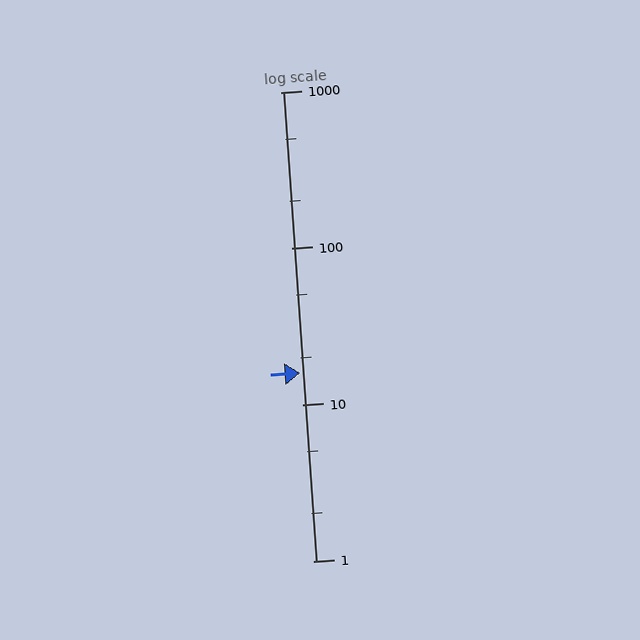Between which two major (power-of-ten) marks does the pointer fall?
The pointer is between 10 and 100.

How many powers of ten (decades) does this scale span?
The scale spans 3 decades, from 1 to 1000.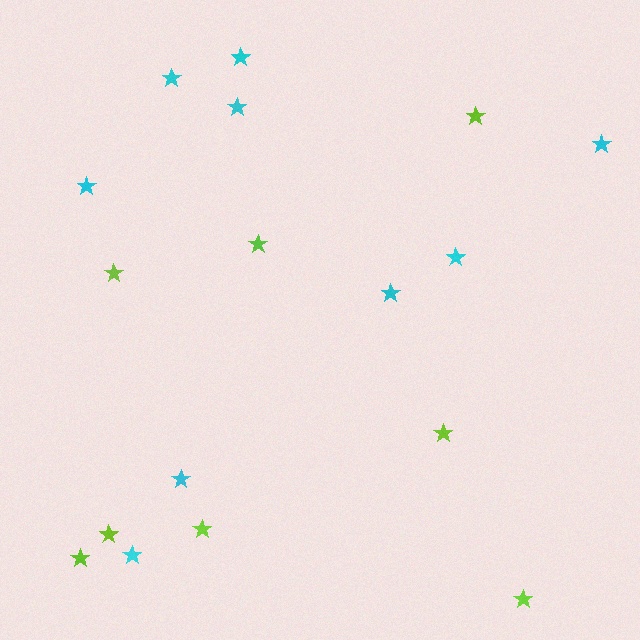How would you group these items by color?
There are 2 groups: one group of cyan stars (9) and one group of lime stars (8).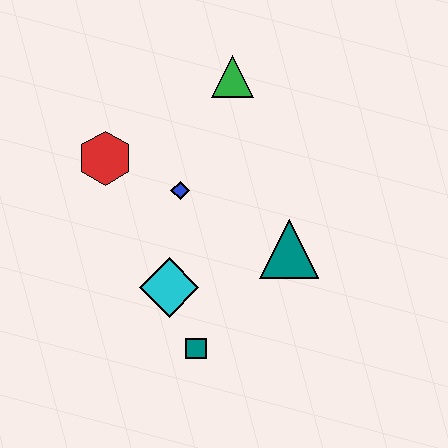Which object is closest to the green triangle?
The blue diamond is closest to the green triangle.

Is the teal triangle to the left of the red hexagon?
No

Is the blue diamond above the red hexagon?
No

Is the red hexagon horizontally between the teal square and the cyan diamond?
No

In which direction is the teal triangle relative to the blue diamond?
The teal triangle is to the right of the blue diamond.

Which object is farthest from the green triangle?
The teal square is farthest from the green triangle.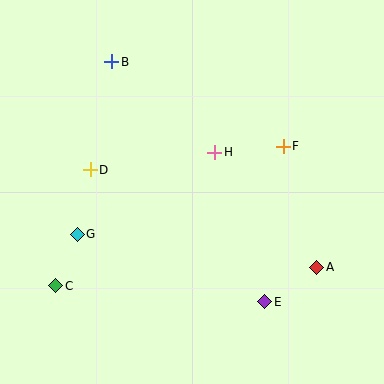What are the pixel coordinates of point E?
Point E is at (265, 302).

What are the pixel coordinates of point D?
Point D is at (90, 170).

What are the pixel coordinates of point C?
Point C is at (56, 286).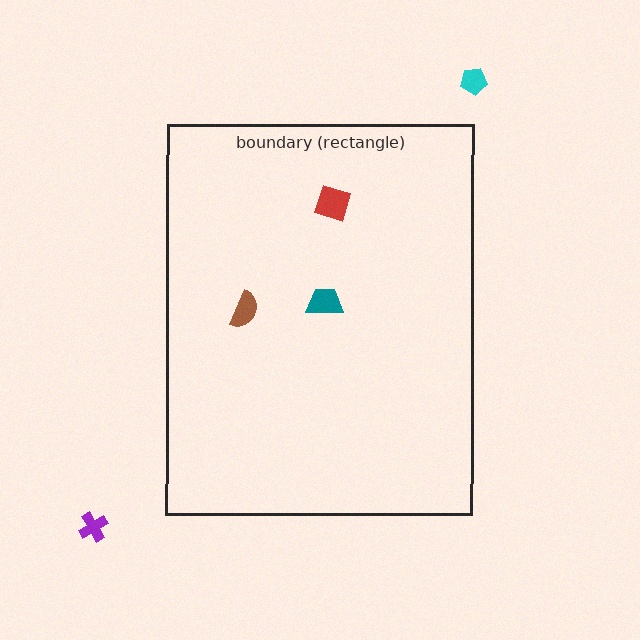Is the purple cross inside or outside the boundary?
Outside.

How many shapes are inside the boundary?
3 inside, 2 outside.